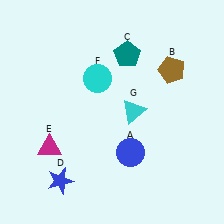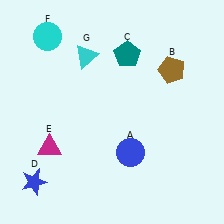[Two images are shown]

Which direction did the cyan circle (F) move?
The cyan circle (F) moved left.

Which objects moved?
The objects that moved are: the blue star (D), the cyan circle (F), the cyan triangle (G).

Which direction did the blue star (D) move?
The blue star (D) moved left.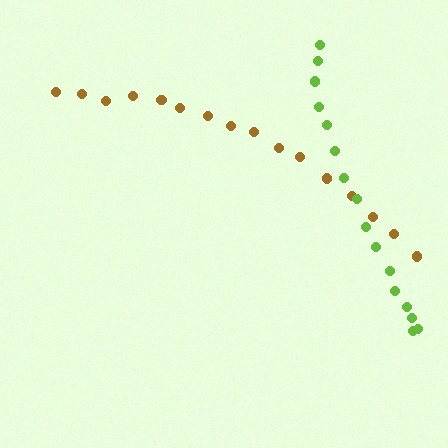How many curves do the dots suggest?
There are 2 distinct paths.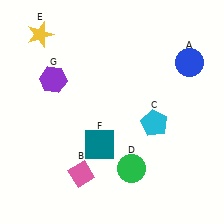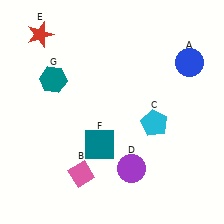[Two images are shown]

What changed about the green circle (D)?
In Image 1, D is green. In Image 2, it changed to purple.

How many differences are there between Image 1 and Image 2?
There are 3 differences between the two images.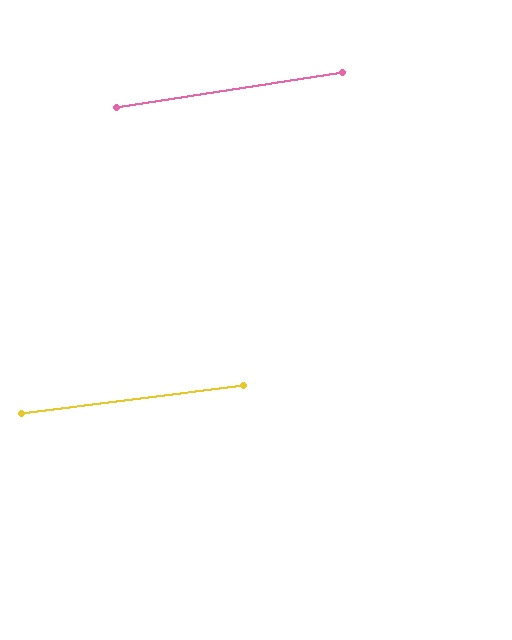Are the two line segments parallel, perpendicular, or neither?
Parallel — their directions differ by only 1.5°.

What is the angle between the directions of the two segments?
Approximately 1 degree.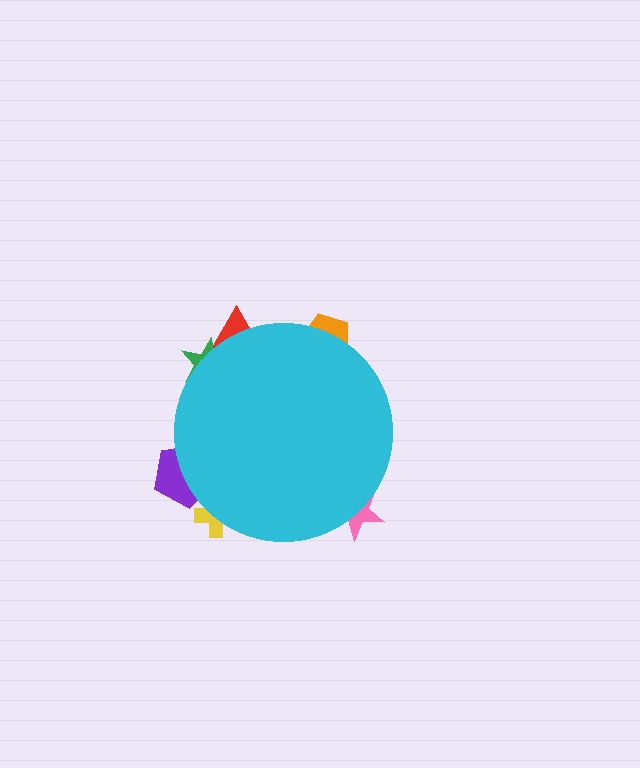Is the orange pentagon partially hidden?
Yes, the orange pentagon is partially hidden behind the cyan circle.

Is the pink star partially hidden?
Yes, the pink star is partially hidden behind the cyan circle.